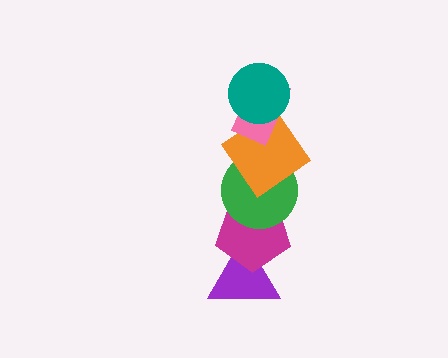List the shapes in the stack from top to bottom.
From top to bottom: the teal circle, the pink rectangle, the orange diamond, the green circle, the magenta pentagon, the purple triangle.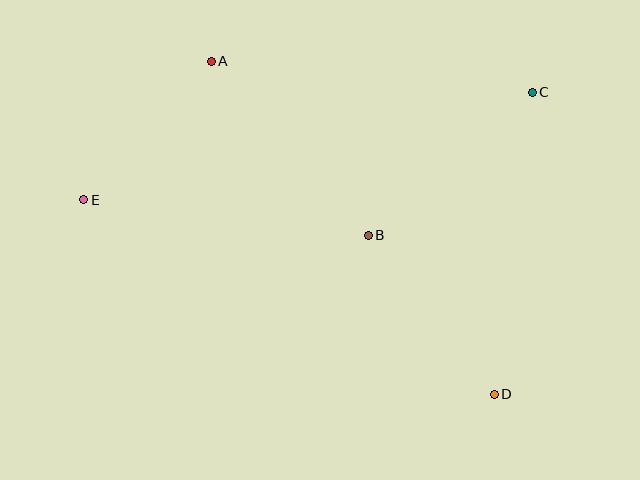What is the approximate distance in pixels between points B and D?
The distance between B and D is approximately 203 pixels.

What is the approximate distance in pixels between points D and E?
The distance between D and E is approximately 454 pixels.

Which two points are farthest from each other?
Points C and E are farthest from each other.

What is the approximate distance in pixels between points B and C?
The distance between B and C is approximately 218 pixels.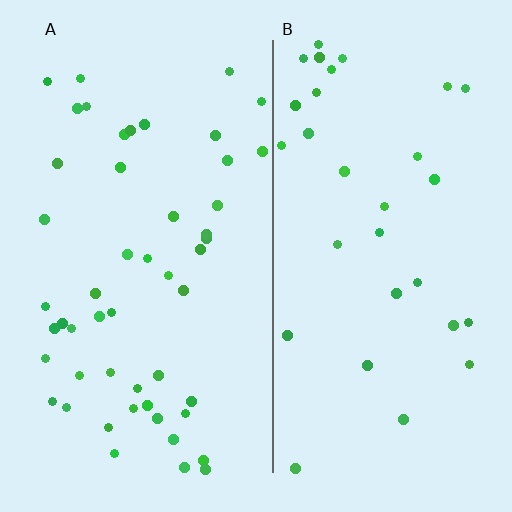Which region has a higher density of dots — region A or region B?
A (the left).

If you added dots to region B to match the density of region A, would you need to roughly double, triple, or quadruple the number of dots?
Approximately double.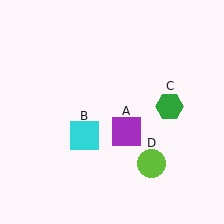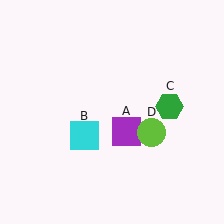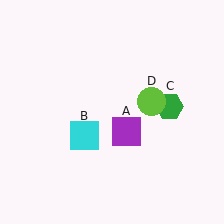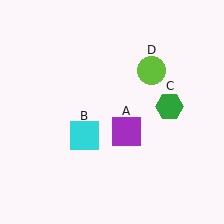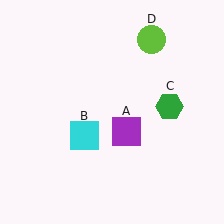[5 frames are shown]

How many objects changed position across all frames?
1 object changed position: lime circle (object D).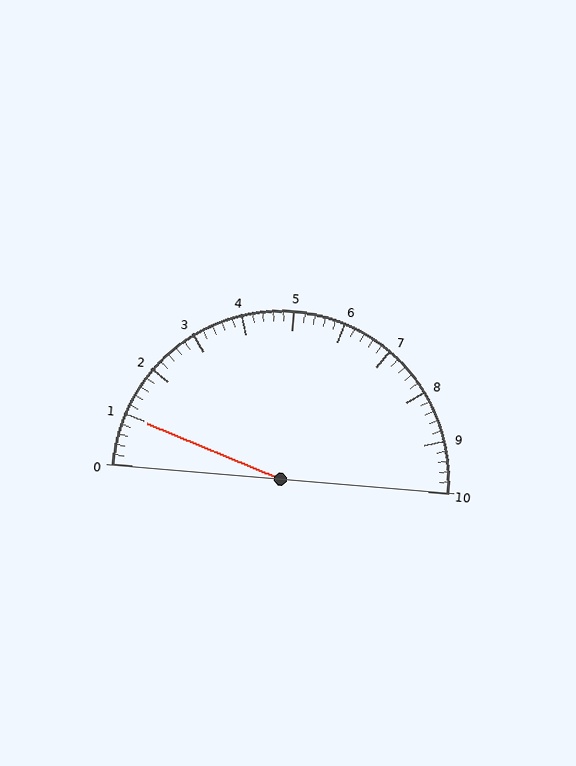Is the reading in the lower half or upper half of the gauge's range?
The reading is in the lower half of the range (0 to 10).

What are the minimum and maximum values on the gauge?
The gauge ranges from 0 to 10.